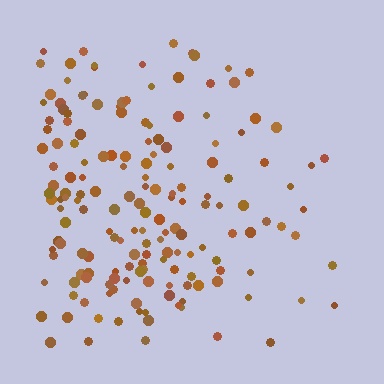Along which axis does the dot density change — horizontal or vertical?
Horizontal.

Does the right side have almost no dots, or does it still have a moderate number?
Still a moderate number, just noticeably fewer than the left.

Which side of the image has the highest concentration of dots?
The left.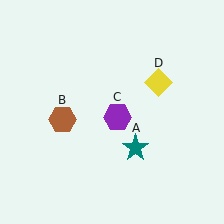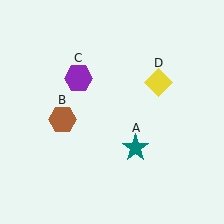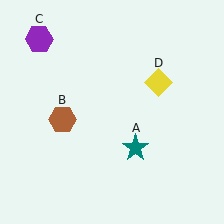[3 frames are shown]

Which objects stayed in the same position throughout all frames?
Teal star (object A) and brown hexagon (object B) and yellow diamond (object D) remained stationary.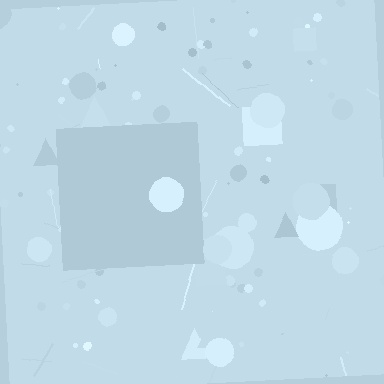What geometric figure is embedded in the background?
A square is embedded in the background.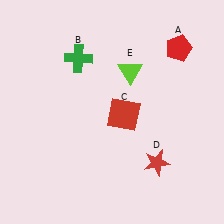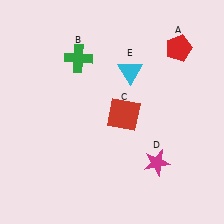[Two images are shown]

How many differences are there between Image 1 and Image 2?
There are 2 differences between the two images.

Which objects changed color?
D changed from red to magenta. E changed from lime to cyan.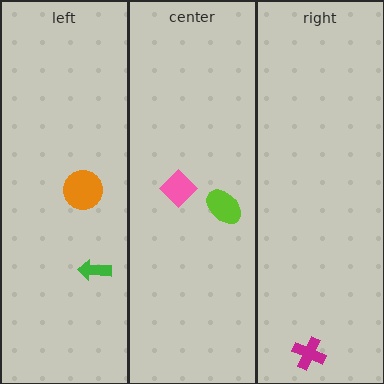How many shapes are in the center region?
2.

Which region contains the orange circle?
The left region.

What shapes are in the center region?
The pink diamond, the lime ellipse.